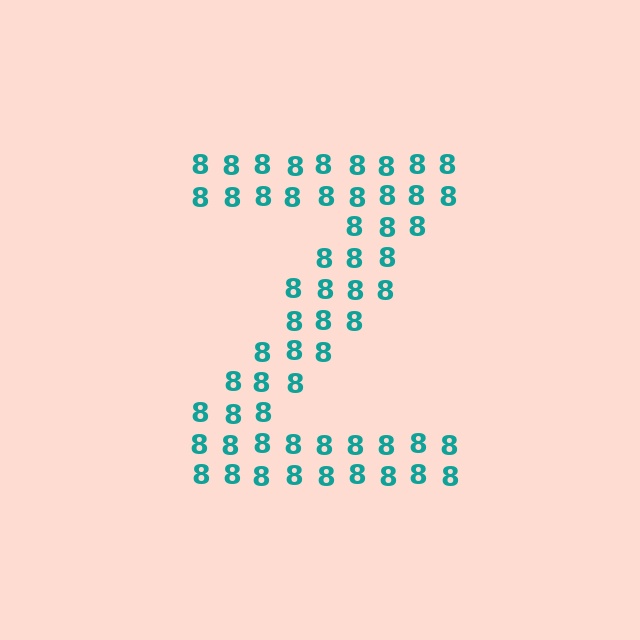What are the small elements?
The small elements are digit 8's.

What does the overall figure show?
The overall figure shows the letter Z.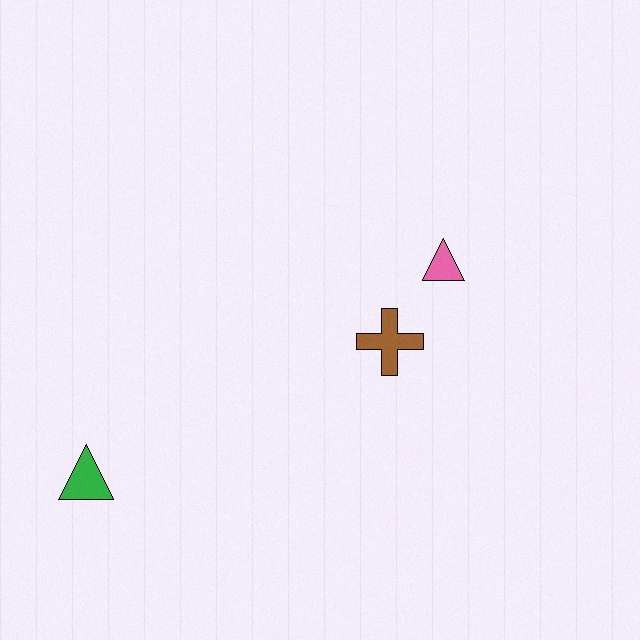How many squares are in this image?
There are no squares.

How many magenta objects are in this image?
There are no magenta objects.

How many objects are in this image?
There are 3 objects.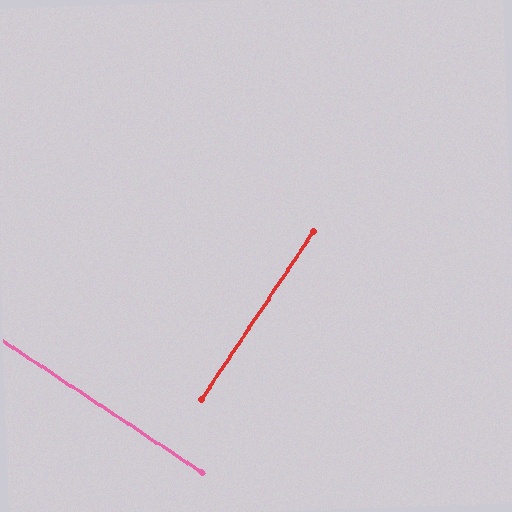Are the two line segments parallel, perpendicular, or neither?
Perpendicular — they meet at approximately 90°.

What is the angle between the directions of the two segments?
Approximately 90 degrees.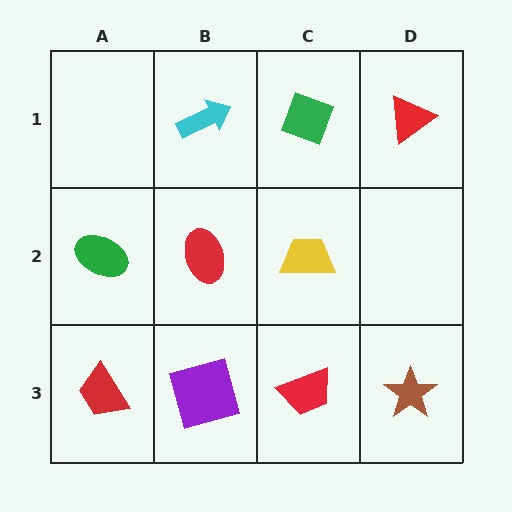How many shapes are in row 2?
3 shapes.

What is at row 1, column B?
A cyan arrow.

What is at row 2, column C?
A yellow trapezoid.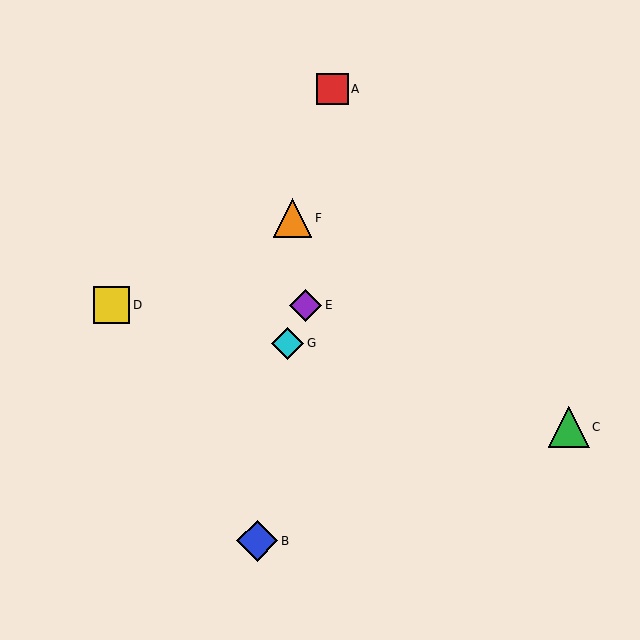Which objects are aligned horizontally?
Objects D, E are aligned horizontally.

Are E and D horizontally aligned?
Yes, both are at y≈305.